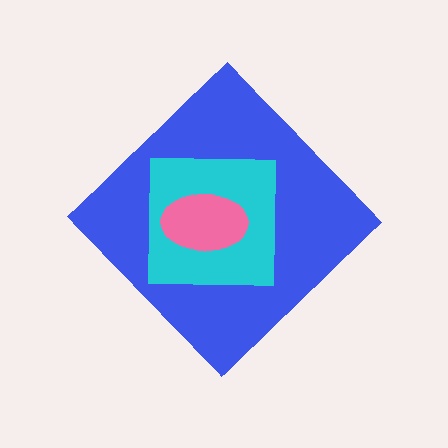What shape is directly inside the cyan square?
The pink ellipse.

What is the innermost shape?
The pink ellipse.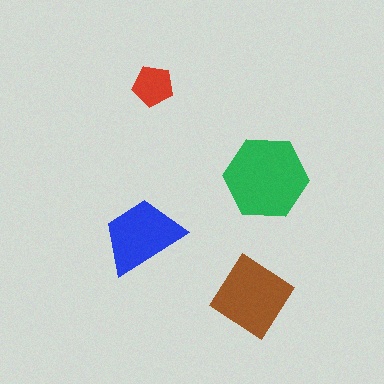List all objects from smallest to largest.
The red pentagon, the blue trapezoid, the brown diamond, the green hexagon.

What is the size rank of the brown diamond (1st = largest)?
2nd.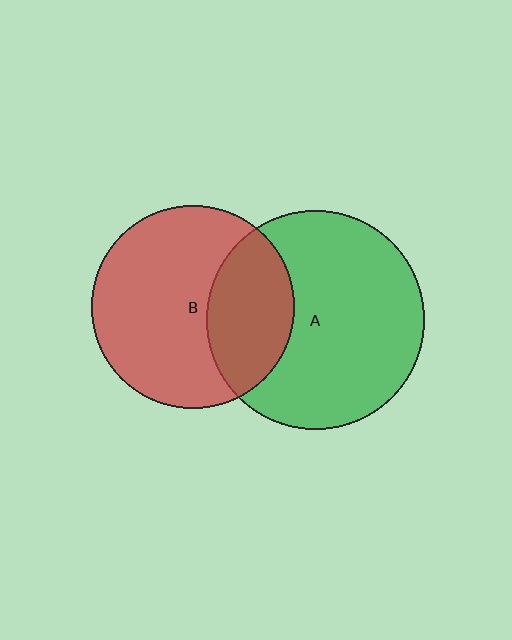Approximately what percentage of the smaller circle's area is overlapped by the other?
Approximately 30%.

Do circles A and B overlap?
Yes.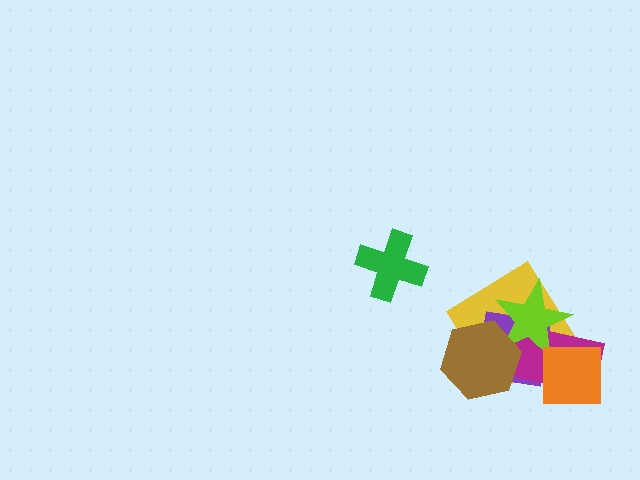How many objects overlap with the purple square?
5 objects overlap with the purple square.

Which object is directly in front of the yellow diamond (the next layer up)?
The purple square is directly in front of the yellow diamond.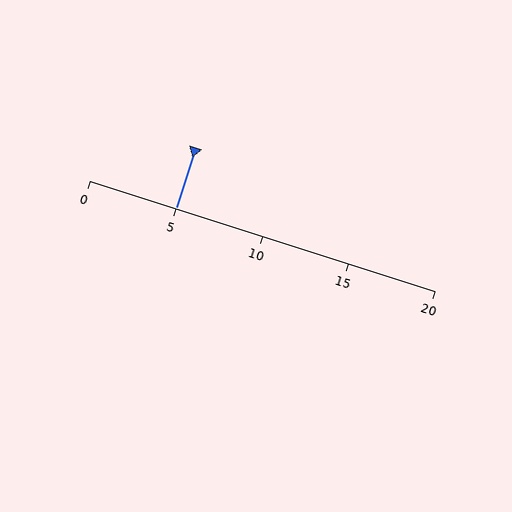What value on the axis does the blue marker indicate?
The marker indicates approximately 5.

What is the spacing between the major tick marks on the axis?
The major ticks are spaced 5 apart.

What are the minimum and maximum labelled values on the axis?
The axis runs from 0 to 20.